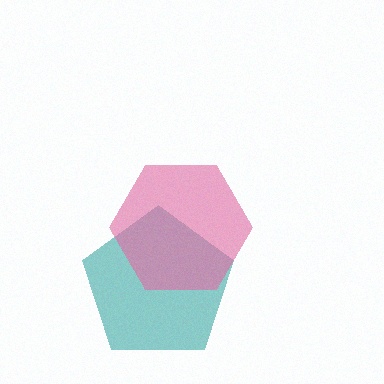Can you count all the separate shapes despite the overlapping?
Yes, there are 2 separate shapes.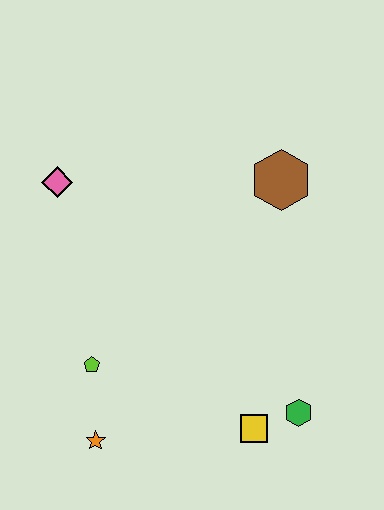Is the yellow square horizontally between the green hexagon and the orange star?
Yes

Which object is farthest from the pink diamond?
The green hexagon is farthest from the pink diamond.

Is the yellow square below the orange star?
No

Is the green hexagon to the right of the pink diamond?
Yes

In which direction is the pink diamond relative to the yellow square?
The pink diamond is above the yellow square.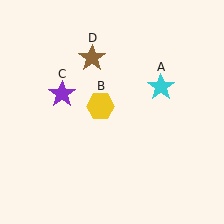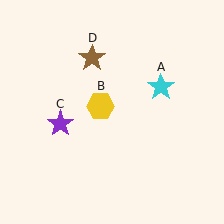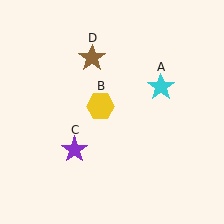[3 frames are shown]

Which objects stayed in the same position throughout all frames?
Cyan star (object A) and yellow hexagon (object B) and brown star (object D) remained stationary.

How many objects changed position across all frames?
1 object changed position: purple star (object C).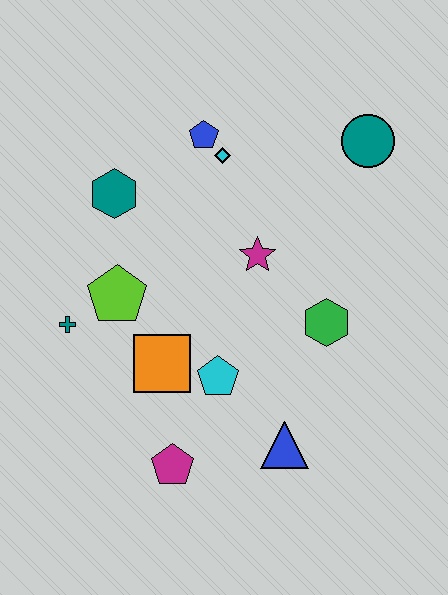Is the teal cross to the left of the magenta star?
Yes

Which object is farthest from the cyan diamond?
The magenta pentagon is farthest from the cyan diamond.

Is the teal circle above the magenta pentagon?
Yes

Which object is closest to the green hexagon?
The magenta star is closest to the green hexagon.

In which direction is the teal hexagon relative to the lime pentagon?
The teal hexagon is above the lime pentagon.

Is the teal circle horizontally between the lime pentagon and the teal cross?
No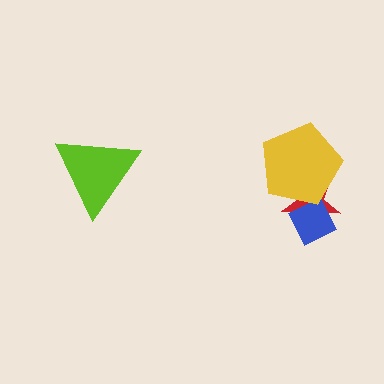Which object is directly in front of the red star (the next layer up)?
The blue diamond is directly in front of the red star.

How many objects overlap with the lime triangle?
0 objects overlap with the lime triangle.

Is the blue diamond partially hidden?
Yes, it is partially covered by another shape.